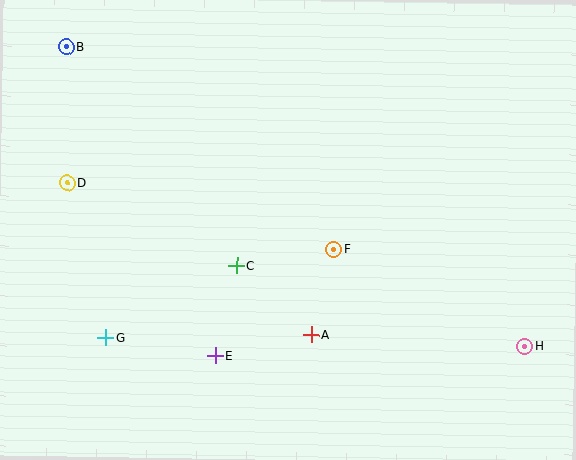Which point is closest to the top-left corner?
Point B is closest to the top-left corner.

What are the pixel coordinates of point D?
Point D is at (67, 183).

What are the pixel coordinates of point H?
Point H is at (525, 346).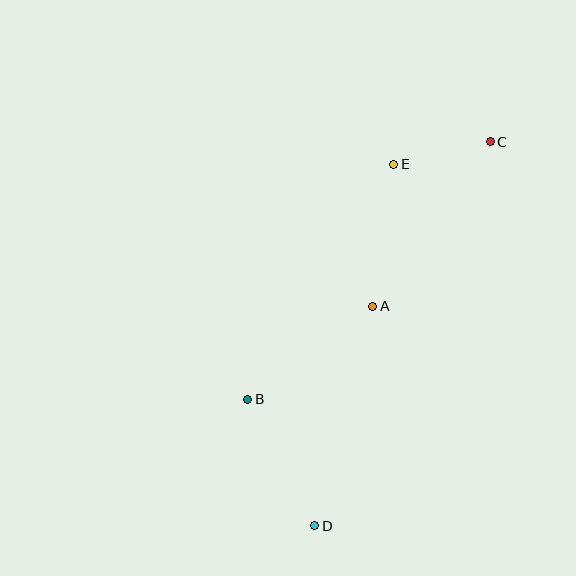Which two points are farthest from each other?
Points C and D are farthest from each other.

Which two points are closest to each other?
Points C and E are closest to each other.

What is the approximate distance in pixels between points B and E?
The distance between B and E is approximately 277 pixels.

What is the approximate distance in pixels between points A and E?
The distance between A and E is approximately 143 pixels.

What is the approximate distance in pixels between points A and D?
The distance between A and D is approximately 227 pixels.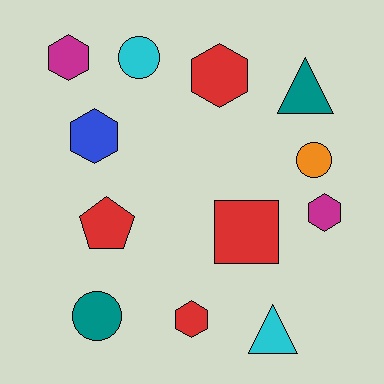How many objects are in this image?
There are 12 objects.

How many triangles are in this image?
There are 2 triangles.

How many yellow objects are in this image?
There are no yellow objects.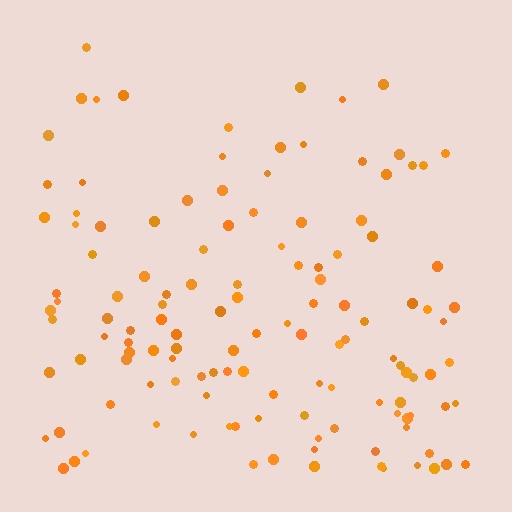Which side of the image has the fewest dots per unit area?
The top.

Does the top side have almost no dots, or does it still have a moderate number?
Still a moderate number, just noticeably fewer than the bottom.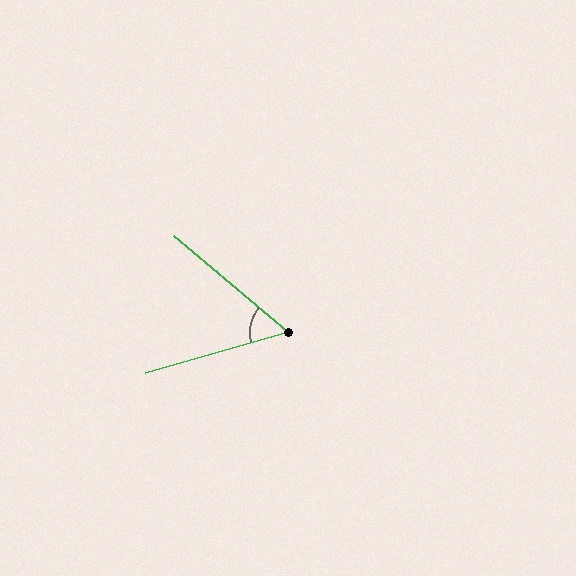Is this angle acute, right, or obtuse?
It is acute.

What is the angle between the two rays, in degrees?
Approximately 56 degrees.